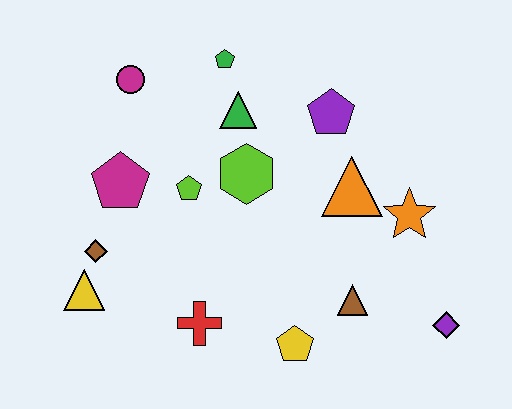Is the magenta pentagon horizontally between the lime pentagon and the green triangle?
No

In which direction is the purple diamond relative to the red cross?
The purple diamond is to the right of the red cross.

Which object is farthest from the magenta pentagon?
The purple diamond is farthest from the magenta pentagon.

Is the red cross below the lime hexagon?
Yes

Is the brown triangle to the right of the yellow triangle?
Yes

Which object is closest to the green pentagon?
The green triangle is closest to the green pentagon.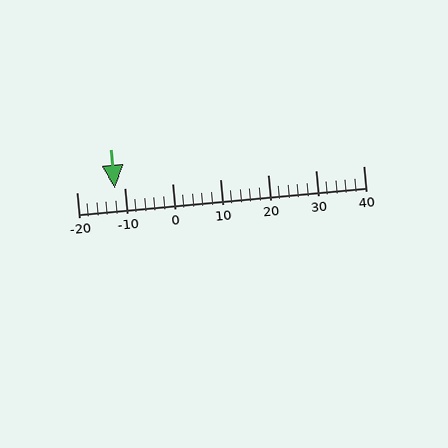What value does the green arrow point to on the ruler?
The green arrow points to approximately -12.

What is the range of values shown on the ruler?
The ruler shows values from -20 to 40.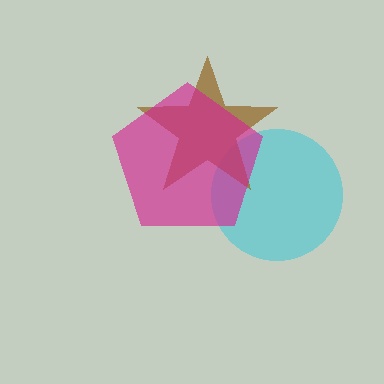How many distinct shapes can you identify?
There are 3 distinct shapes: a cyan circle, a brown star, a magenta pentagon.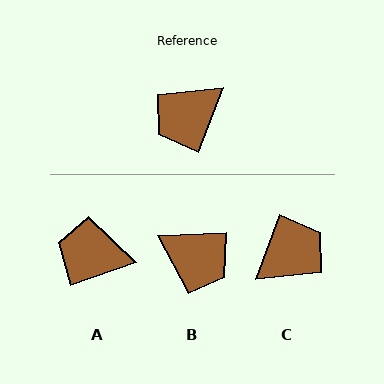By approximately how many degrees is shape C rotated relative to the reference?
Approximately 179 degrees clockwise.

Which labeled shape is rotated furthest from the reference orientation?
C, about 179 degrees away.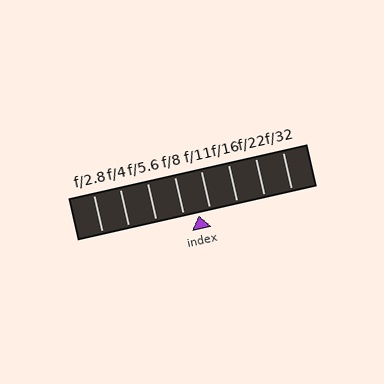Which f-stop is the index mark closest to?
The index mark is closest to f/11.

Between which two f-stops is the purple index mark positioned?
The index mark is between f/8 and f/11.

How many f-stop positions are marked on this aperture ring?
There are 8 f-stop positions marked.